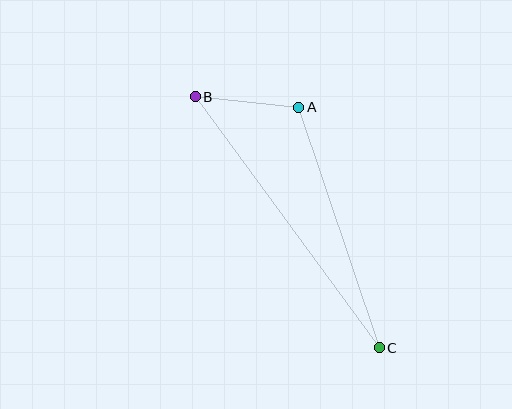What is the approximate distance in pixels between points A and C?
The distance between A and C is approximately 254 pixels.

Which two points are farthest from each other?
Points B and C are farthest from each other.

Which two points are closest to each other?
Points A and B are closest to each other.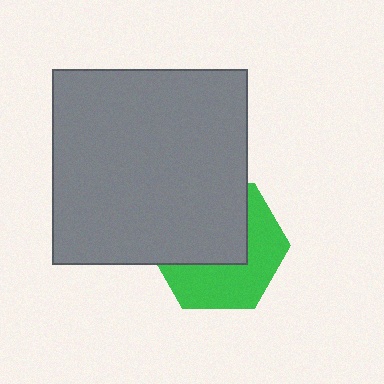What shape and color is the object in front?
The object in front is a gray square.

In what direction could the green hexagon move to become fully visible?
The green hexagon could move down. That would shift it out from behind the gray square entirely.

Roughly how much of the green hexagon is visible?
About half of it is visible (roughly 48%).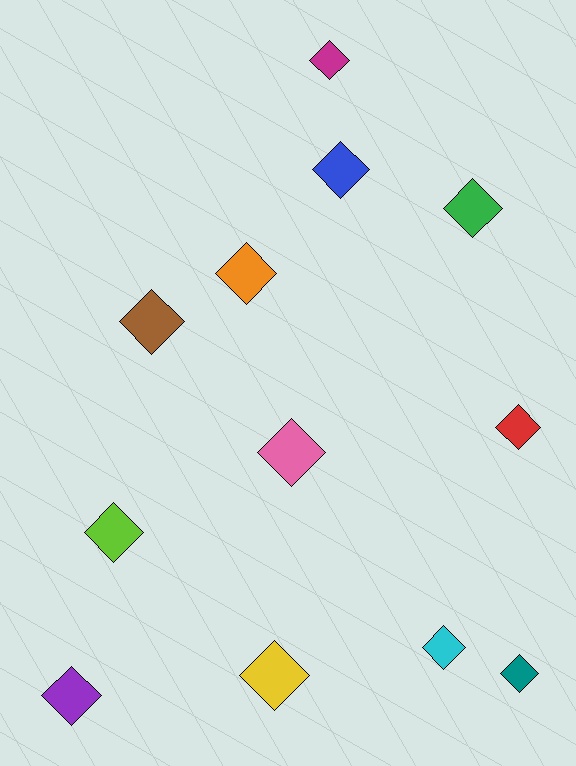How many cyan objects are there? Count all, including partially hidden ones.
There is 1 cyan object.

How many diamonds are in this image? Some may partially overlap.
There are 12 diamonds.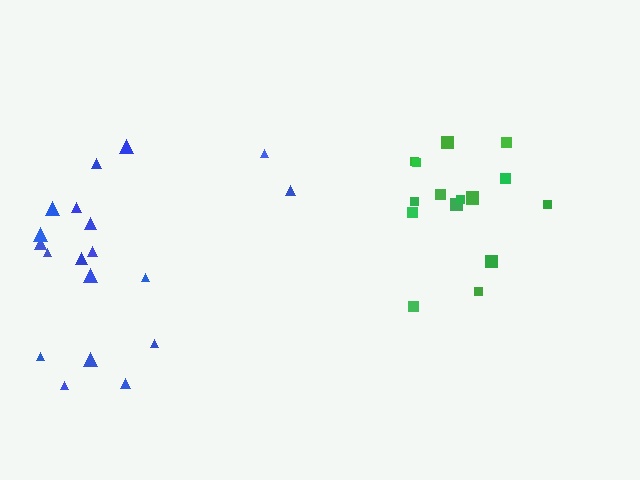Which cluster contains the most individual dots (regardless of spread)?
Blue (19).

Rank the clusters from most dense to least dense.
green, blue.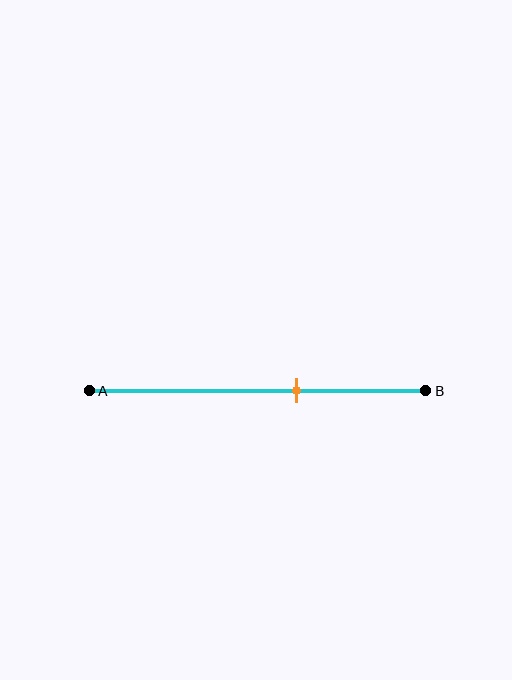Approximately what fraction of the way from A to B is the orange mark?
The orange mark is approximately 60% of the way from A to B.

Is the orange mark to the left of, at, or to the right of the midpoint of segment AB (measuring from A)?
The orange mark is to the right of the midpoint of segment AB.